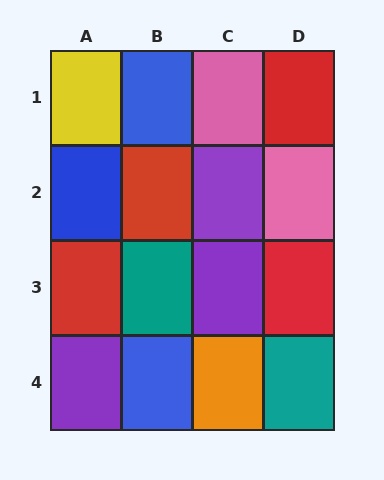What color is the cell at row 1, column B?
Blue.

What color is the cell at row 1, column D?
Red.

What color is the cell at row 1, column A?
Yellow.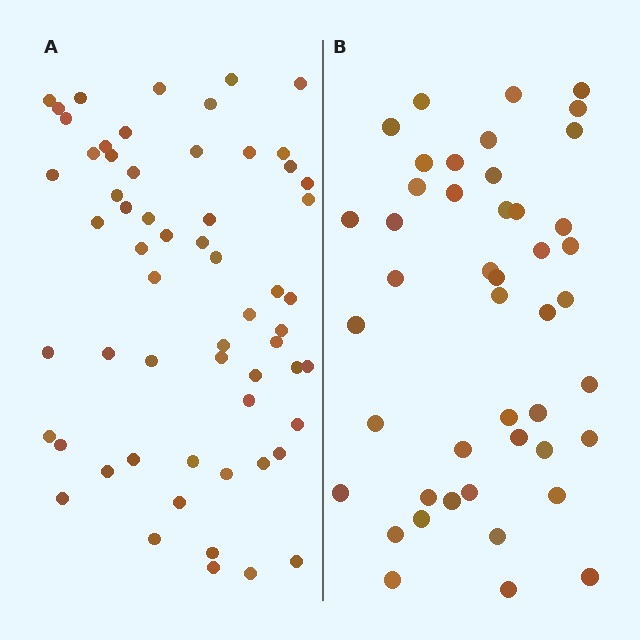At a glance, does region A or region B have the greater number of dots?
Region A (the left region) has more dots.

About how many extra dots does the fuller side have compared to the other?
Region A has approximately 15 more dots than region B.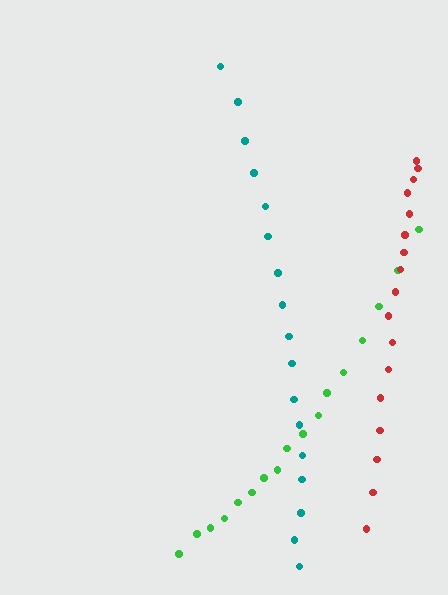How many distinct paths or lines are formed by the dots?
There are 3 distinct paths.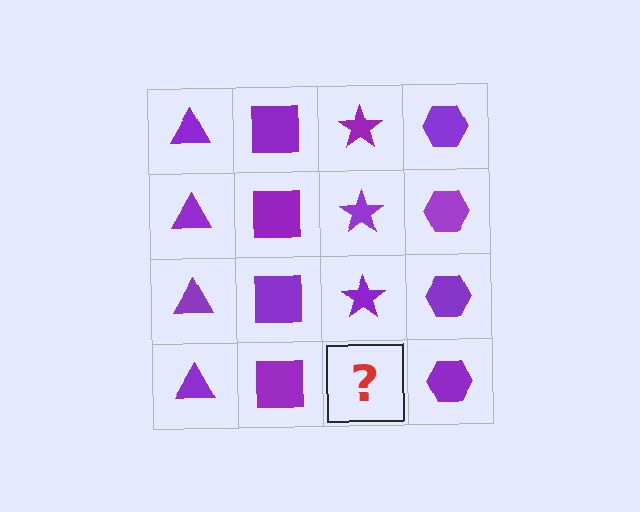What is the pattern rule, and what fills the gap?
The rule is that each column has a consistent shape. The gap should be filled with a purple star.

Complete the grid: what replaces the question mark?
The question mark should be replaced with a purple star.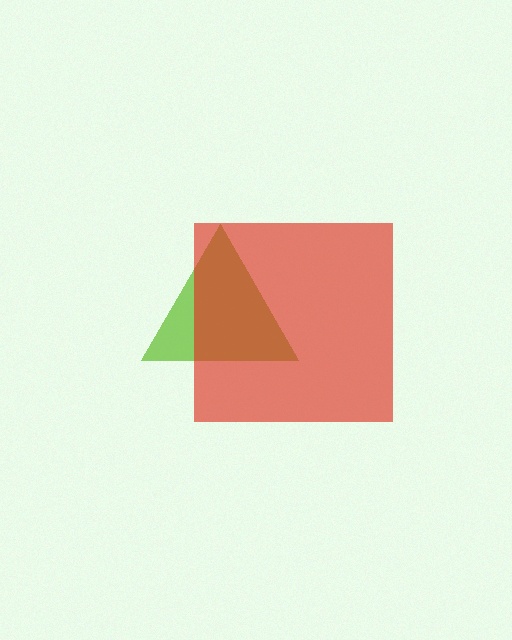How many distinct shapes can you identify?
There are 2 distinct shapes: a lime triangle, a red square.